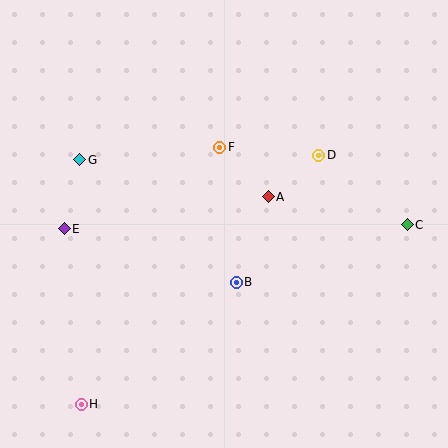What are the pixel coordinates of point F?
Point F is at (220, 147).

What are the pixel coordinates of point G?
Point G is at (80, 160).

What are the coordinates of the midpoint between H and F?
The midpoint between H and F is at (150, 276).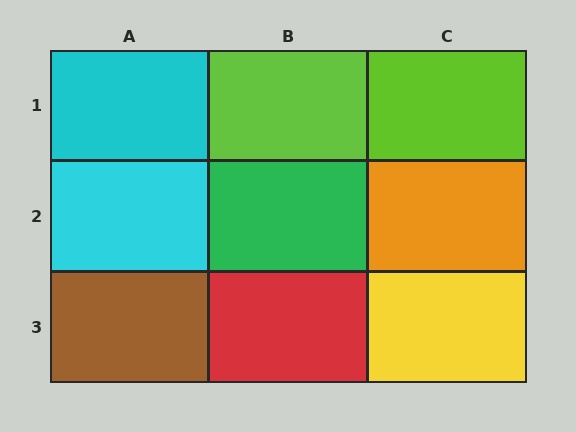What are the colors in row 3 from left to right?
Brown, red, yellow.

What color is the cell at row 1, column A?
Cyan.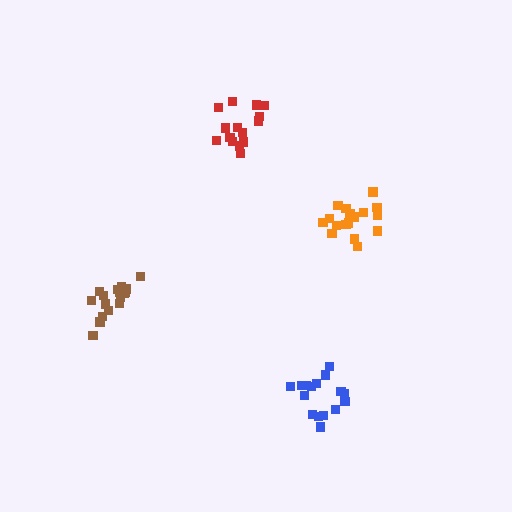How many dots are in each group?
Group 1: 17 dots, Group 2: 16 dots, Group 3: 17 dots, Group 4: 15 dots (65 total).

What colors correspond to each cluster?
The clusters are colored: orange, blue, brown, red.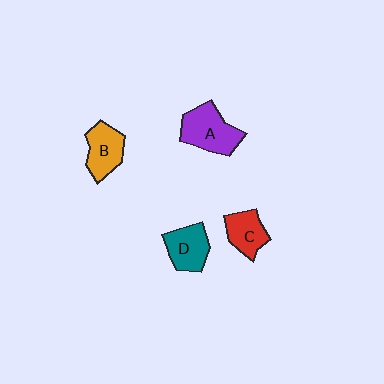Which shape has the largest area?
Shape A (purple).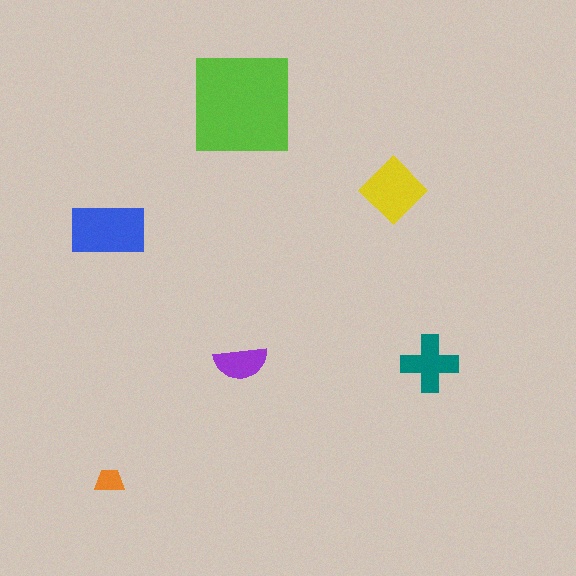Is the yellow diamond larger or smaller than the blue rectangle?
Smaller.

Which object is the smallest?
The orange trapezoid.